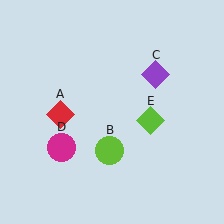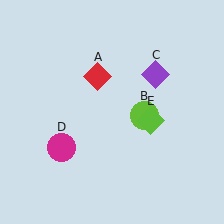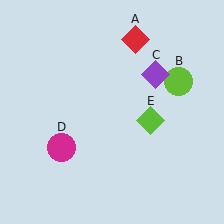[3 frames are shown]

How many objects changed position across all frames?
2 objects changed position: red diamond (object A), lime circle (object B).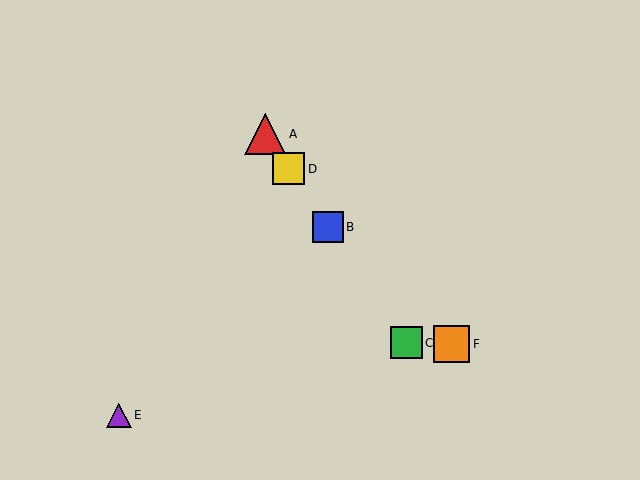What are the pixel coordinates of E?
Object E is at (119, 415).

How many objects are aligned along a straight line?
4 objects (A, B, C, D) are aligned along a straight line.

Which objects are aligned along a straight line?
Objects A, B, C, D are aligned along a straight line.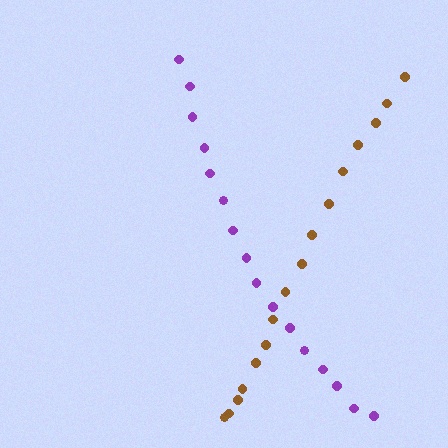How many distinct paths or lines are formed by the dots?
There are 2 distinct paths.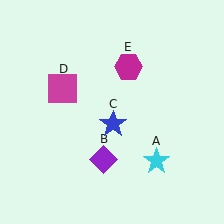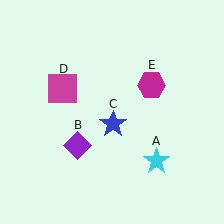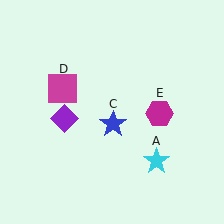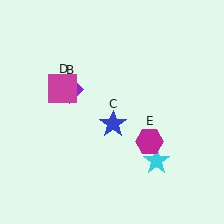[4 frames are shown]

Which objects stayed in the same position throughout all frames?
Cyan star (object A) and blue star (object C) and magenta square (object D) remained stationary.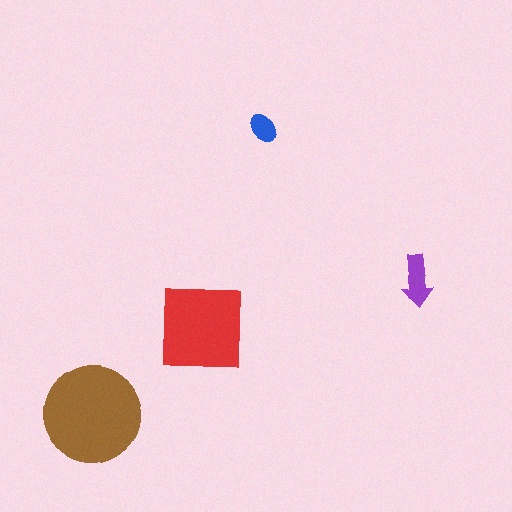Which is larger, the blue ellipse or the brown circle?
The brown circle.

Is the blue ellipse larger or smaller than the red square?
Smaller.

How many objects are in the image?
There are 4 objects in the image.